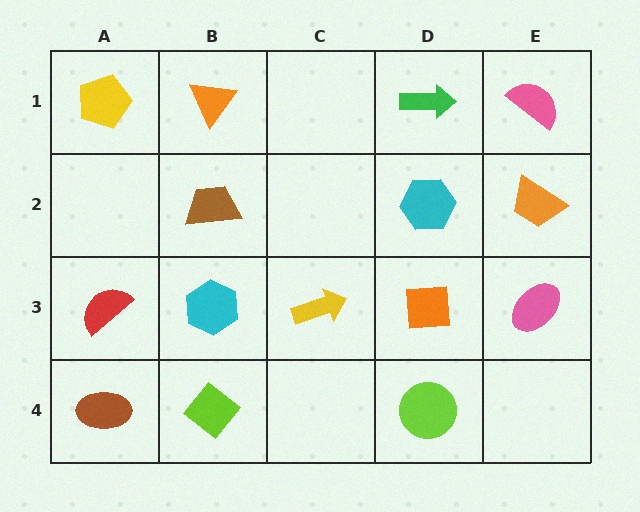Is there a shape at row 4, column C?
No, that cell is empty.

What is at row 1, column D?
A green arrow.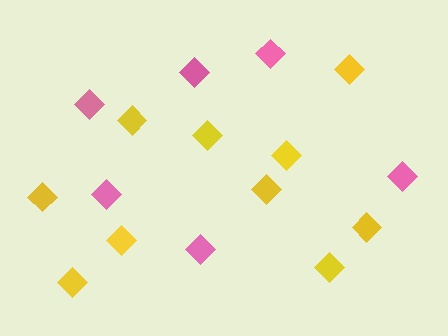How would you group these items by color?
There are 2 groups: one group of pink diamonds (6) and one group of yellow diamonds (10).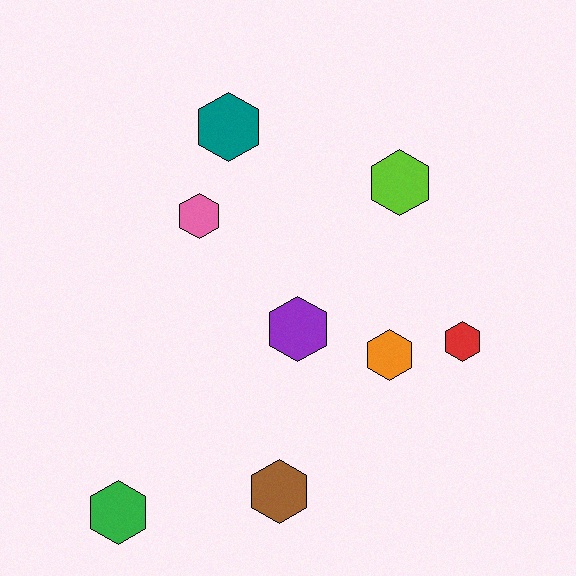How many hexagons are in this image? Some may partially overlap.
There are 8 hexagons.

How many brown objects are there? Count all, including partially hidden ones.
There is 1 brown object.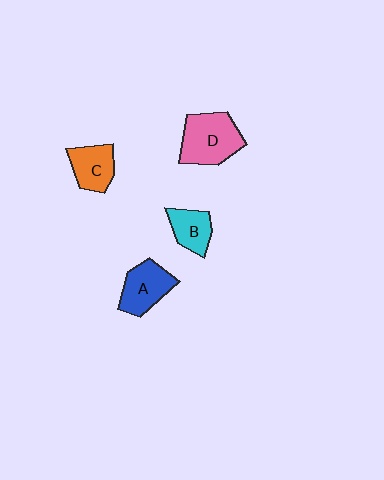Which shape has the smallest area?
Shape B (cyan).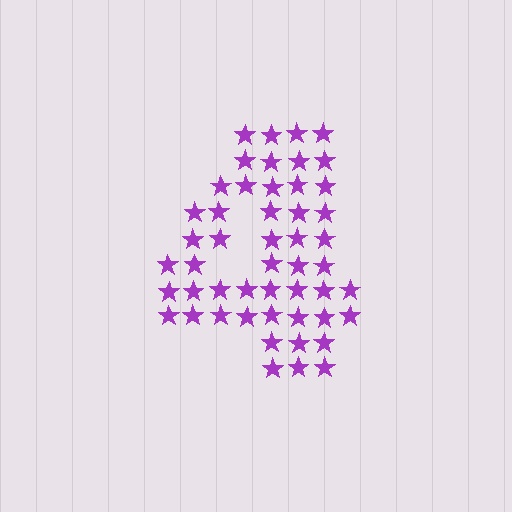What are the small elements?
The small elements are stars.